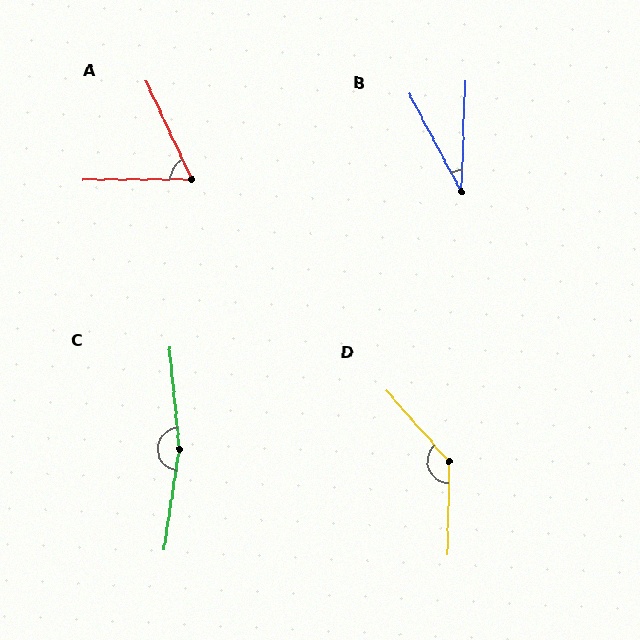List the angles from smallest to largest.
B (30°), A (65°), D (138°), C (166°).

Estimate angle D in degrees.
Approximately 138 degrees.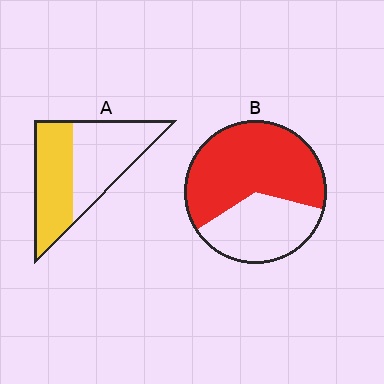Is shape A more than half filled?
Roughly half.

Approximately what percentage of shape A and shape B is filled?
A is approximately 45% and B is approximately 65%.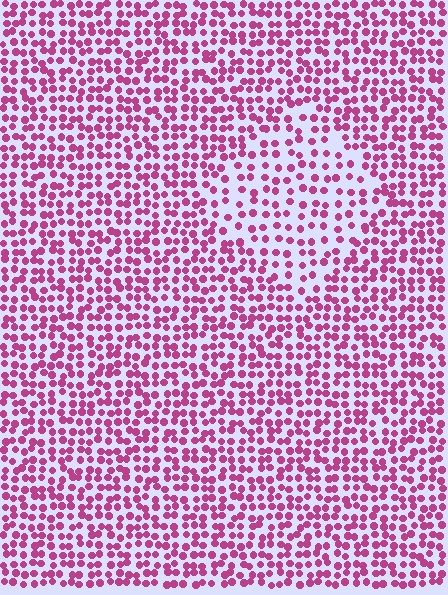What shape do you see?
I see a diamond.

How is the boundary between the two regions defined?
The boundary is defined by a change in element density (approximately 1.7x ratio). All elements are the same color, size, and shape.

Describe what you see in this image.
The image contains small magenta elements arranged at two different densities. A diamond-shaped region is visible where the elements are less densely packed than the surrounding area.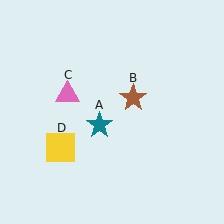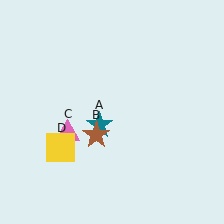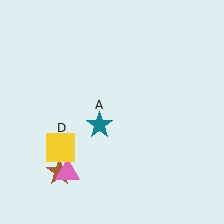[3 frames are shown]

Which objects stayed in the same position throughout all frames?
Teal star (object A) and yellow square (object D) remained stationary.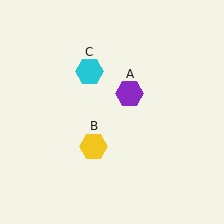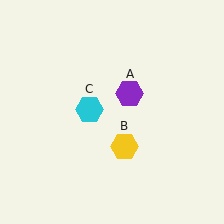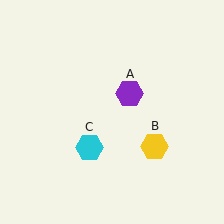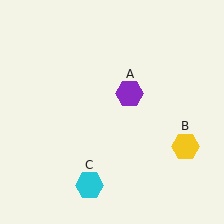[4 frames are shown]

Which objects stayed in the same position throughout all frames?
Purple hexagon (object A) remained stationary.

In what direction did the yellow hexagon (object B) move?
The yellow hexagon (object B) moved right.